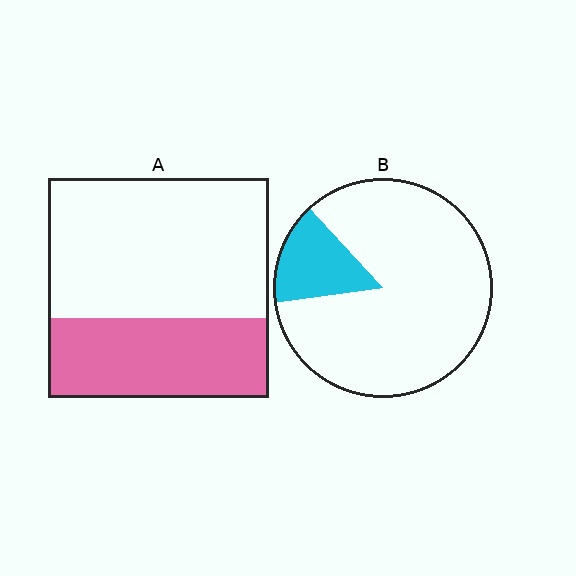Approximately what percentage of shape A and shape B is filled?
A is approximately 35% and B is approximately 15%.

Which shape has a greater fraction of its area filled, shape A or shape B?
Shape A.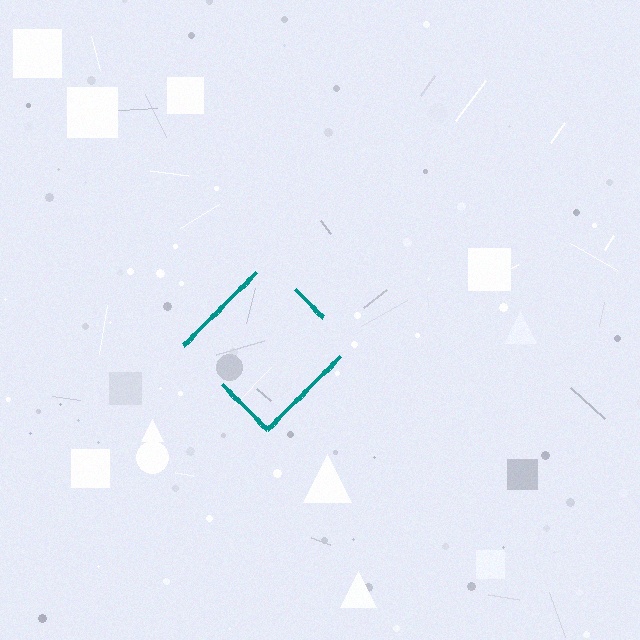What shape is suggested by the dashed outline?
The dashed outline suggests a diamond.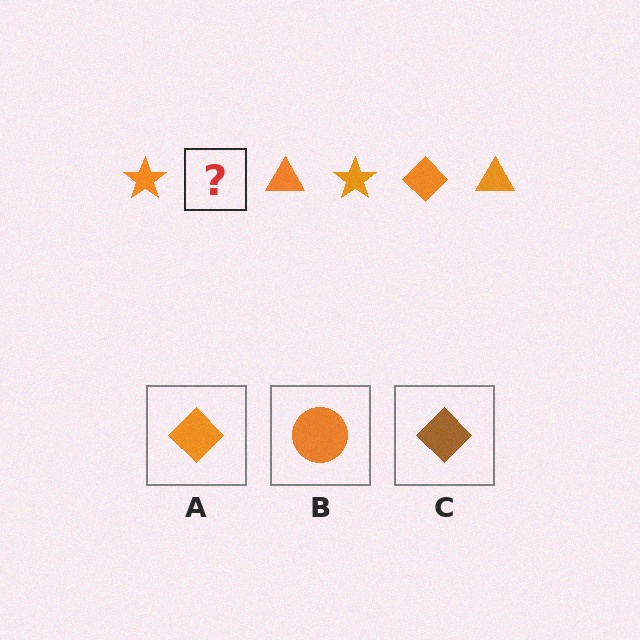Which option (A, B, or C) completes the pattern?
A.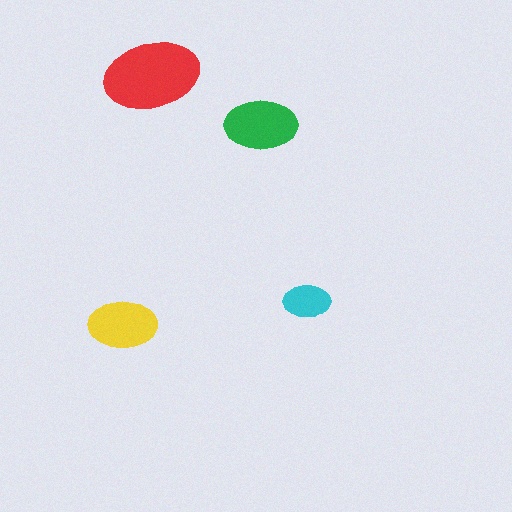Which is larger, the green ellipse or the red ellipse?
The red one.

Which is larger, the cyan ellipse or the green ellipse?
The green one.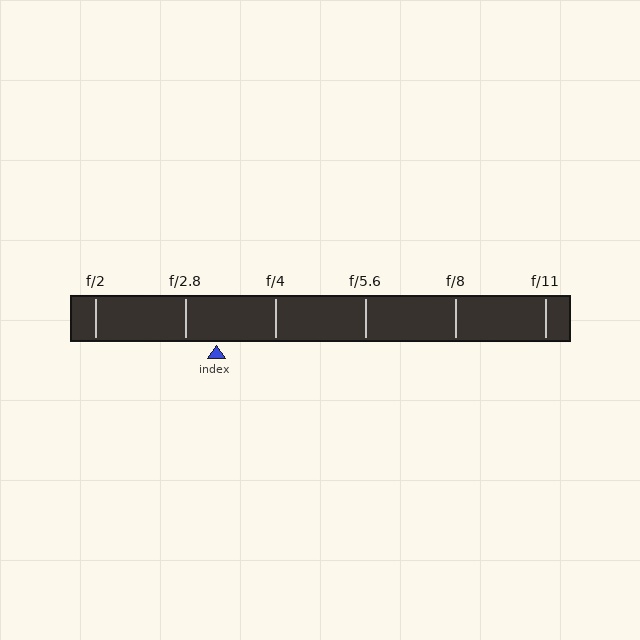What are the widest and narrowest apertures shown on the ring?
The widest aperture shown is f/2 and the narrowest is f/11.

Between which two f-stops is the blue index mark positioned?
The index mark is between f/2.8 and f/4.